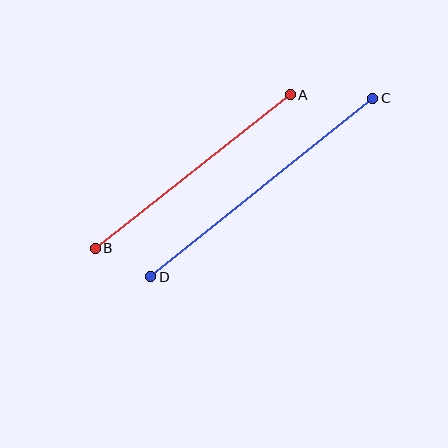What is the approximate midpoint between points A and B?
The midpoint is at approximately (193, 171) pixels.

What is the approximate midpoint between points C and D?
The midpoint is at approximately (262, 187) pixels.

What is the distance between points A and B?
The distance is approximately 248 pixels.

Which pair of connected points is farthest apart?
Points C and D are farthest apart.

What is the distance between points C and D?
The distance is approximately 285 pixels.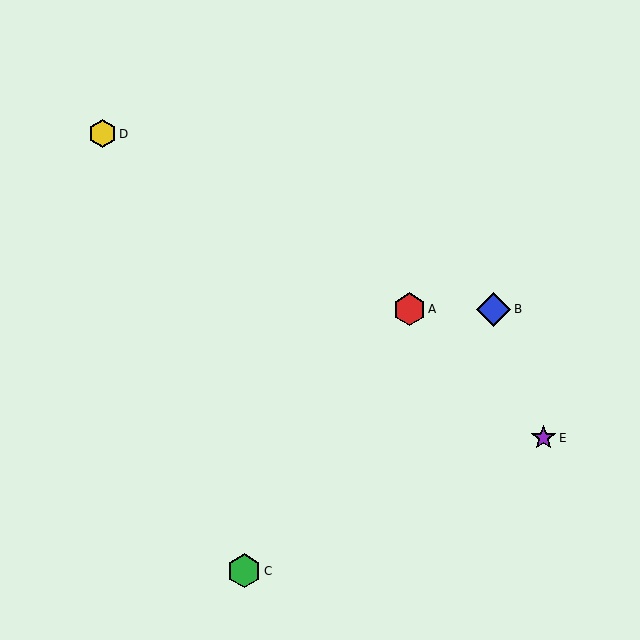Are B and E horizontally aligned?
No, B is at y≈309 and E is at y≈438.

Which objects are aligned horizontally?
Objects A, B are aligned horizontally.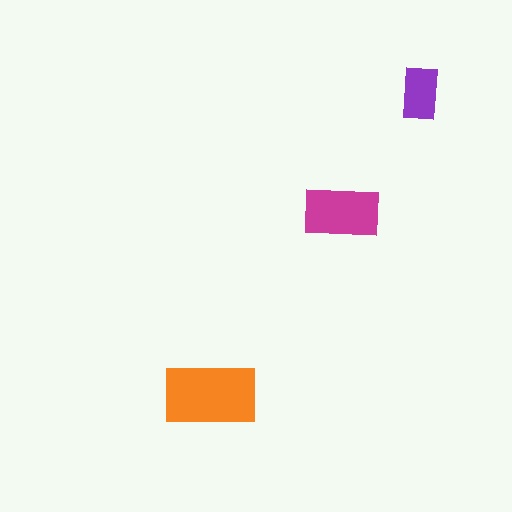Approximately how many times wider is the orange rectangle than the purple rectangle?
About 2 times wider.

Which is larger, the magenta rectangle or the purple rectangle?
The magenta one.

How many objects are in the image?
There are 3 objects in the image.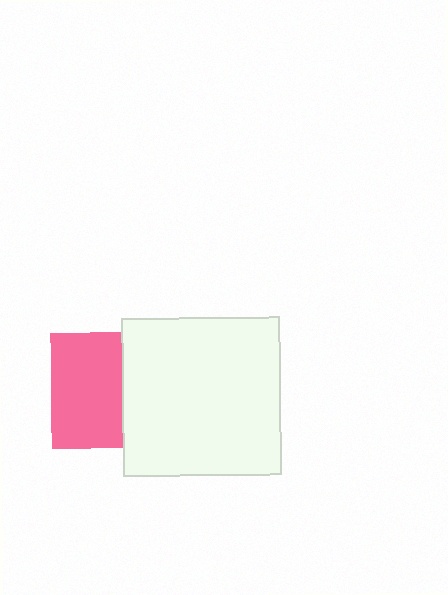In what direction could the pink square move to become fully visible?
The pink square could move left. That would shift it out from behind the white square entirely.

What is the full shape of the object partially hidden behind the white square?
The partially hidden object is a pink square.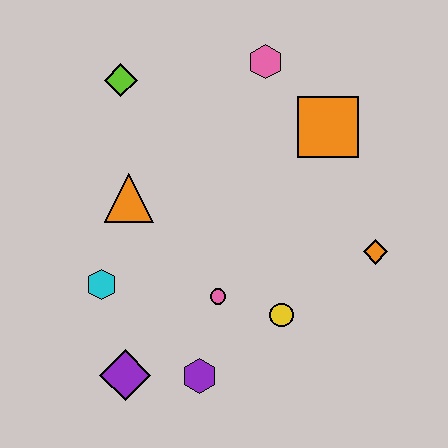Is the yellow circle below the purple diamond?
No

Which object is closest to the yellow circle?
The pink circle is closest to the yellow circle.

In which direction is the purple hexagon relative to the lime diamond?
The purple hexagon is below the lime diamond.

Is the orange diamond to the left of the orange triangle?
No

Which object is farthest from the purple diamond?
The pink hexagon is farthest from the purple diamond.